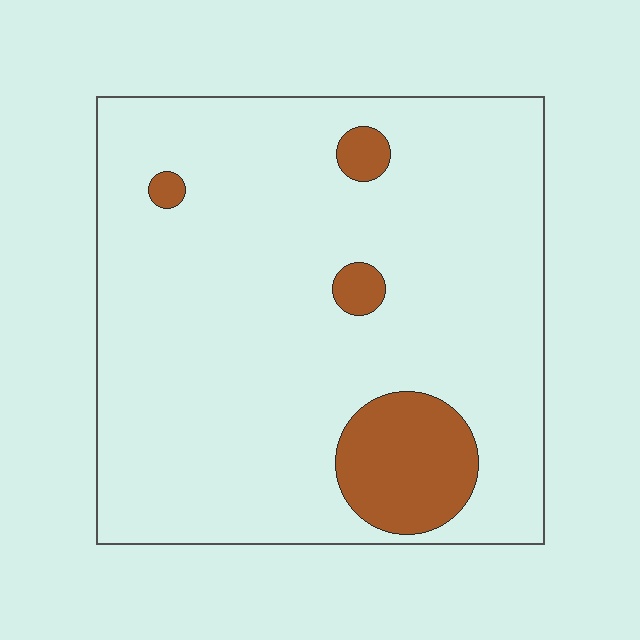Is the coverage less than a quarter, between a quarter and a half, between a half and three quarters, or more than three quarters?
Less than a quarter.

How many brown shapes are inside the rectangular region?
4.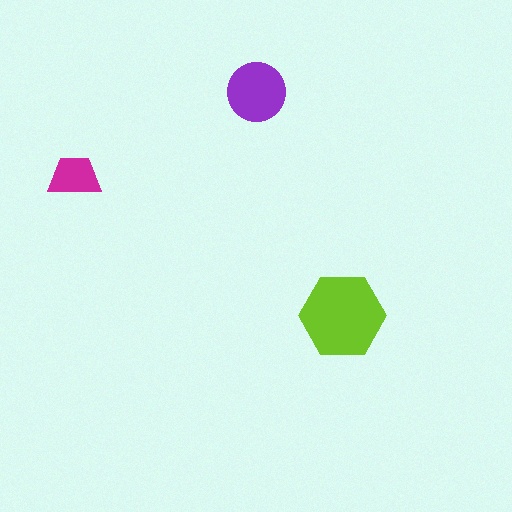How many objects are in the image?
There are 3 objects in the image.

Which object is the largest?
The lime hexagon.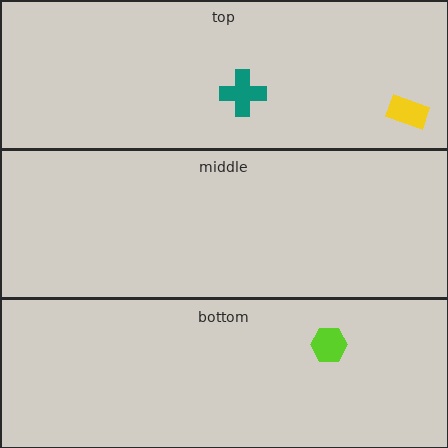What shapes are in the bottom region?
The lime hexagon.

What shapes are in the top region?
The teal cross, the yellow rectangle.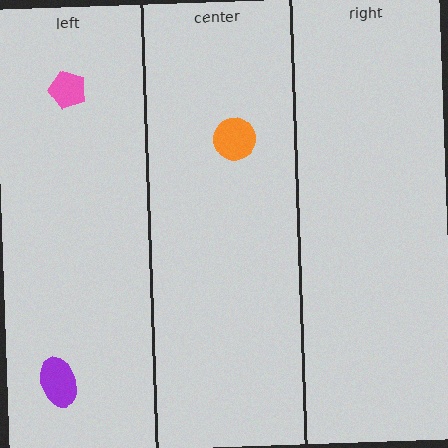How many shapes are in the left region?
2.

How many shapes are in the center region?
1.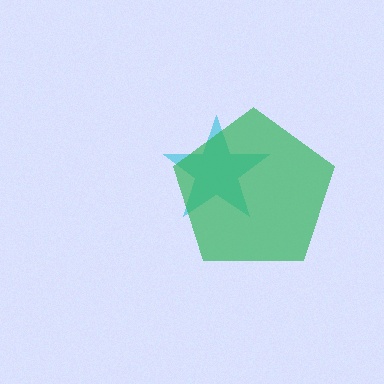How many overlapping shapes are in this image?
There are 2 overlapping shapes in the image.